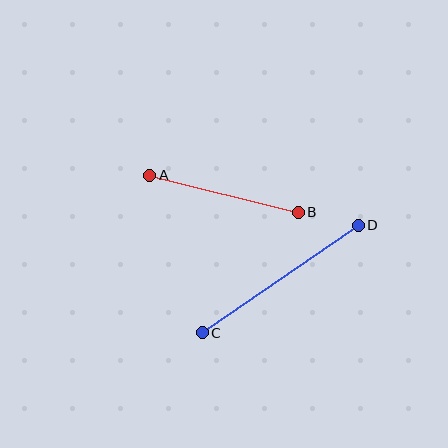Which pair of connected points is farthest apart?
Points C and D are farthest apart.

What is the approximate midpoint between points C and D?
The midpoint is at approximately (280, 279) pixels.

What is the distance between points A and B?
The distance is approximately 153 pixels.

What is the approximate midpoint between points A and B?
The midpoint is at approximately (224, 194) pixels.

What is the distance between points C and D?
The distance is approximately 189 pixels.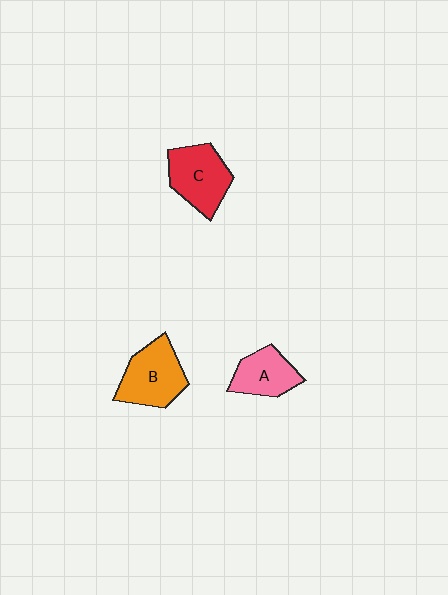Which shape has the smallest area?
Shape A (pink).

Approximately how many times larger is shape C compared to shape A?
Approximately 1.3 times.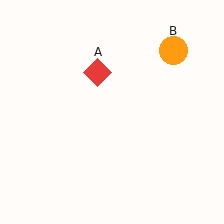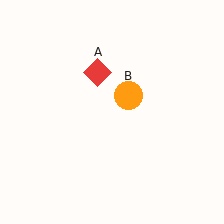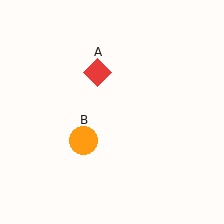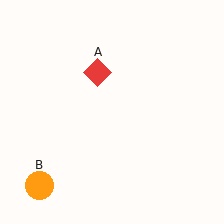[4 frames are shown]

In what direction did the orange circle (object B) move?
The orange circle (object B) moved down and to the left.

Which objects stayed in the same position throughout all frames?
Red diamond (object A) remained stationary.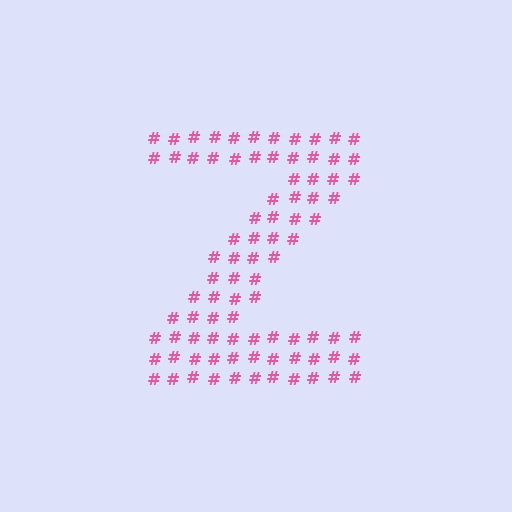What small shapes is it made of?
It is made of small hash symbols.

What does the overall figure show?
The overall figure shows the letter Z.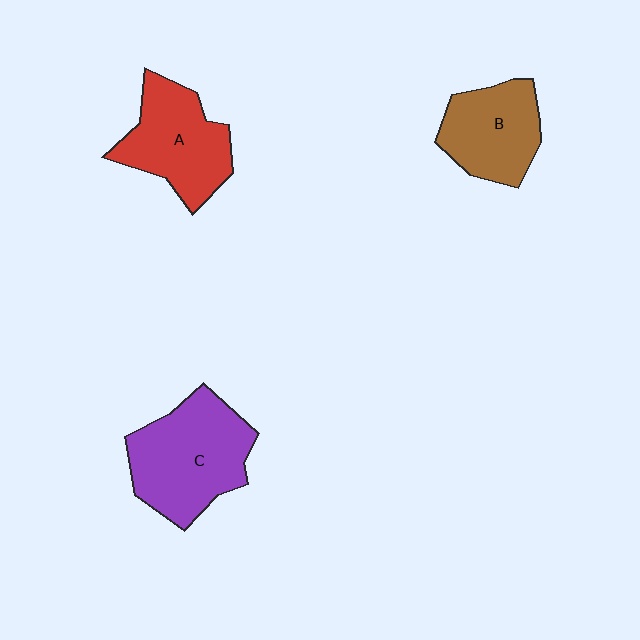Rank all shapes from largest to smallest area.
From largest to smallest: C (purple), A (red), B (brown).